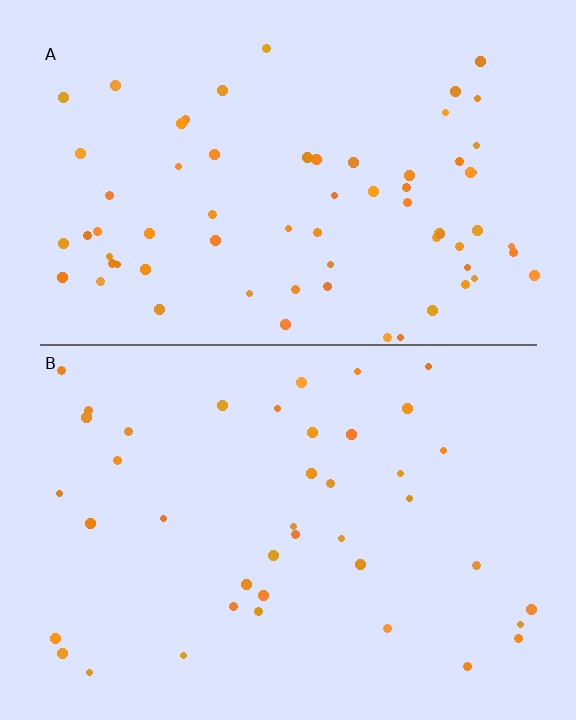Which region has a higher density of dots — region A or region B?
A (the top).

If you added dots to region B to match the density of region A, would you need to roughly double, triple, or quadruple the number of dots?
Approximately double.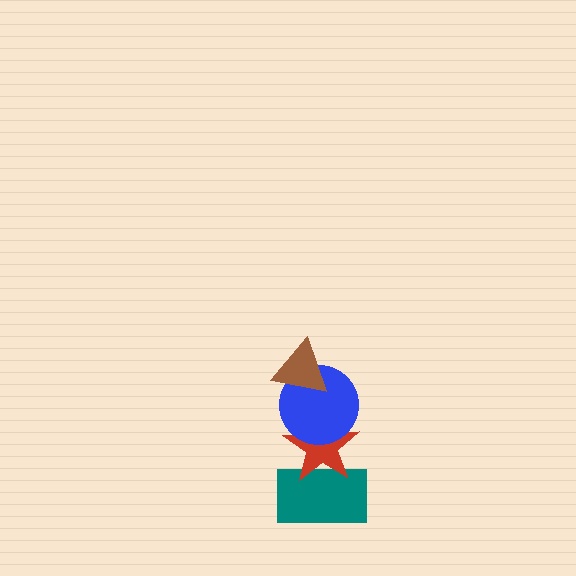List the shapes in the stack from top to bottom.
From top to bottom: the brown triangle, the blue circle, the red star, the teal rectangle.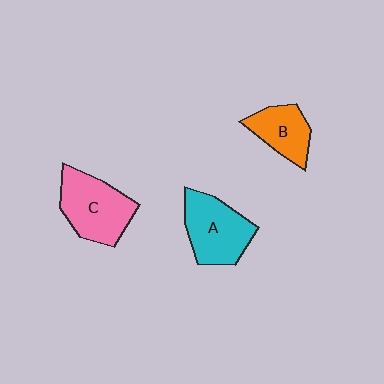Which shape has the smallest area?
Shape B (orange).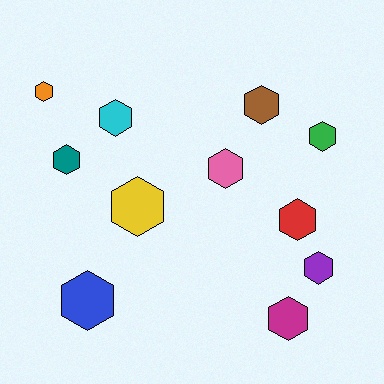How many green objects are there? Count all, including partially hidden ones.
There is 1 green object.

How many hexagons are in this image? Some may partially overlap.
There are 11 hexagons.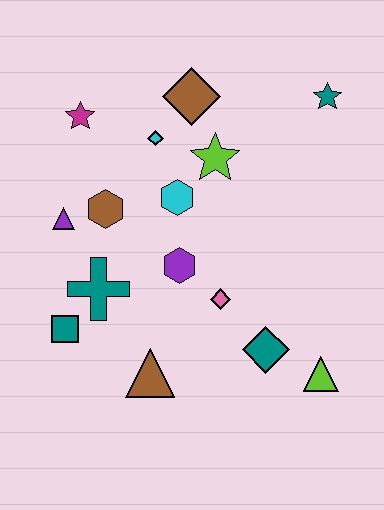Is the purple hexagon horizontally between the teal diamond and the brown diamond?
No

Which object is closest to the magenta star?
The cyan diamond is closest to the magenta star.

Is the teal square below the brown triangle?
No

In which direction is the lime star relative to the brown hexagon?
The lime star is to the right of the brown hexagon.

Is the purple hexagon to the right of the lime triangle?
No